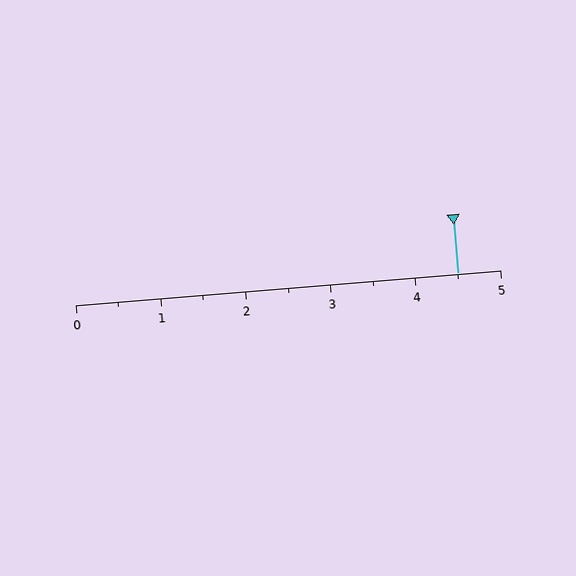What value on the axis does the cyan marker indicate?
The marker indicates approximately 4.5.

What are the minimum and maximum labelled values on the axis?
The axis runs from 0 to 5.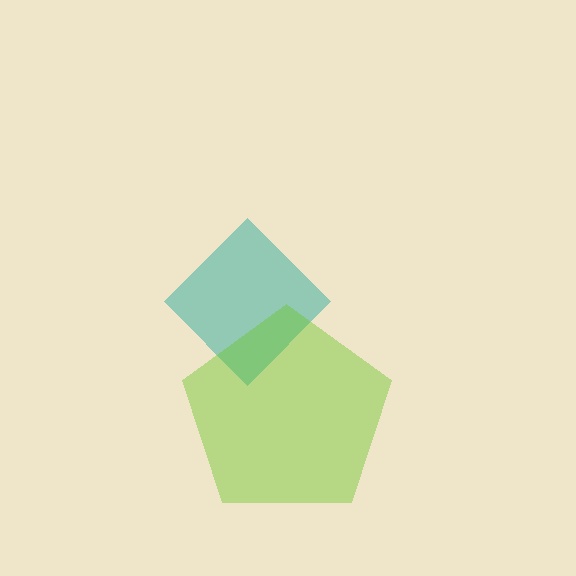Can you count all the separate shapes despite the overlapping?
Yes, there are 2 separate shapes.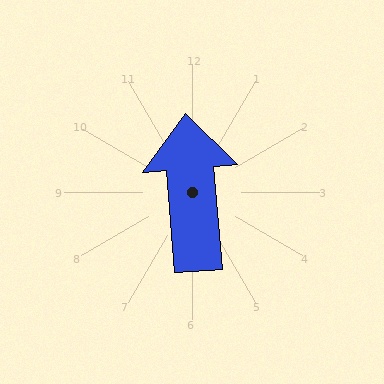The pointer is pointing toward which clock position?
Roughly 12 o'clock.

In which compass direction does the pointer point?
North.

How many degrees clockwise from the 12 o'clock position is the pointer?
Approximately 355 degrees.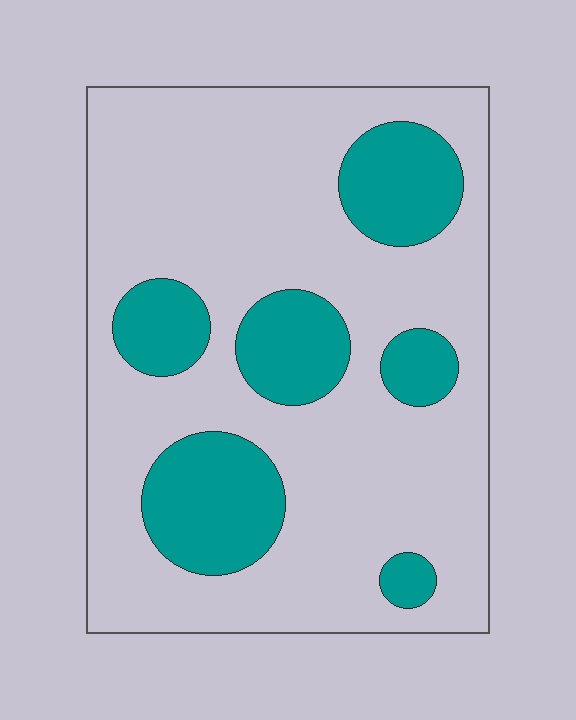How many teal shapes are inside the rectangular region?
6.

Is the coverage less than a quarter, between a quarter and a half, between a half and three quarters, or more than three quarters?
Less than a quarter.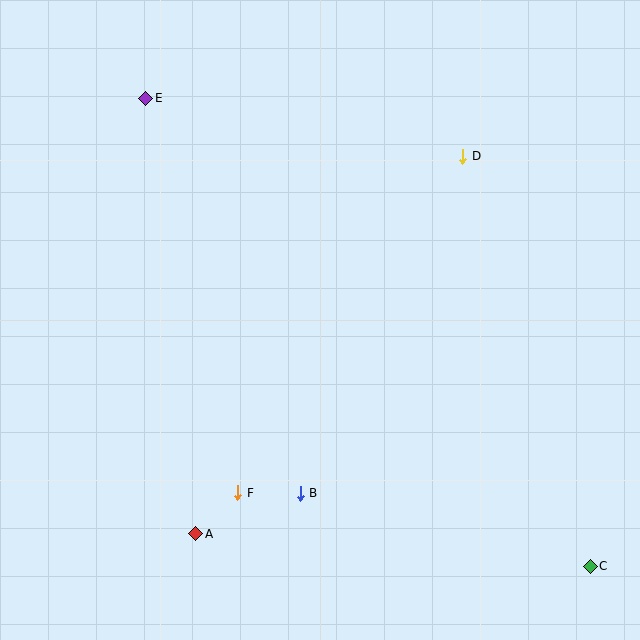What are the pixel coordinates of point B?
Point B is at (300, 493).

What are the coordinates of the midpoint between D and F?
The midpoint between D and F is at (350, 325).